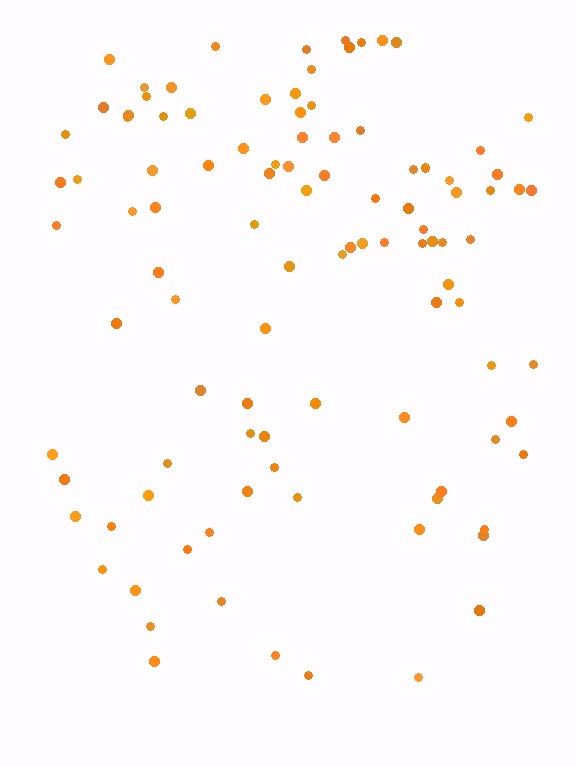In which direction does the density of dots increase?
From bottom to top, with the top side densest.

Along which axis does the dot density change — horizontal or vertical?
Vertical.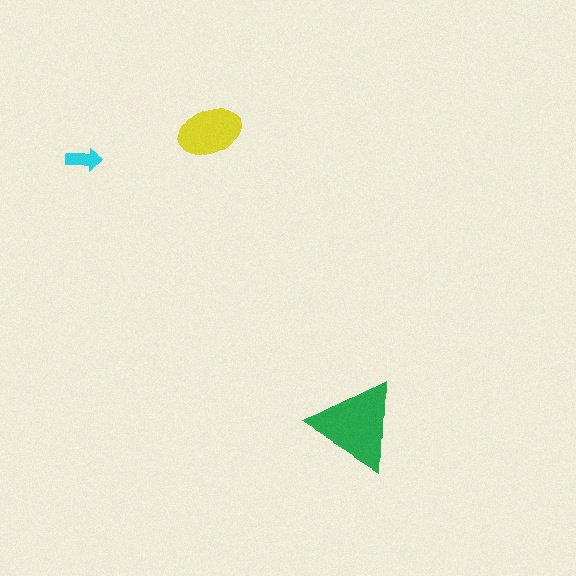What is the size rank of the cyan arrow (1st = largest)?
3rd.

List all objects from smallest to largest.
The cyan arrow, the yellow ellipse, the green triangle.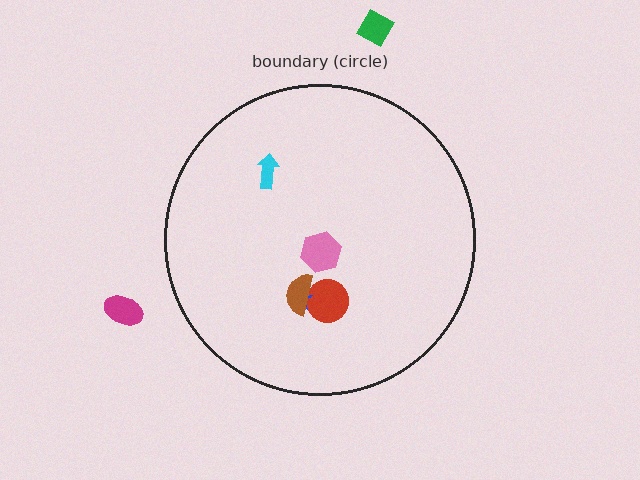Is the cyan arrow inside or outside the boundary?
Inside.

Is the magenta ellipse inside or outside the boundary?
Outside.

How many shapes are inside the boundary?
5 inside, 2 outside.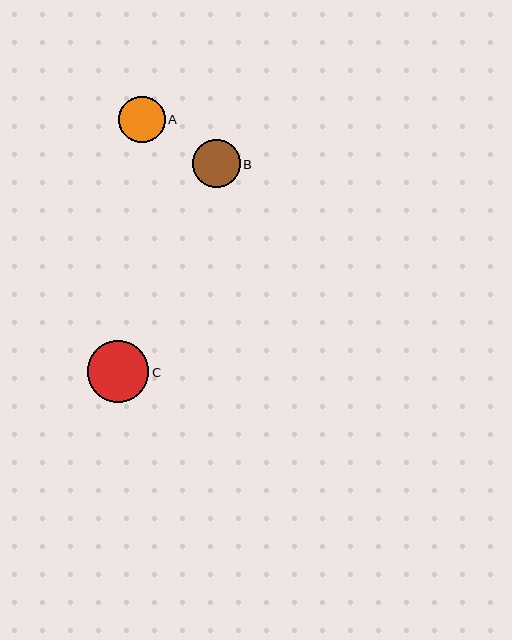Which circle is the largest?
Circle C is the largest with a size of approximately 62 pixels.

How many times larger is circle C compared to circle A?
Circle C is approximately 1.3 times the size of circle A.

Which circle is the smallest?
Circle A is the smallest with a size of approximately 47 pixels.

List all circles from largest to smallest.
From largest to smallest: C, B, A.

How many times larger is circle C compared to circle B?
Circle C is approximately 1.3 times the size of circle B.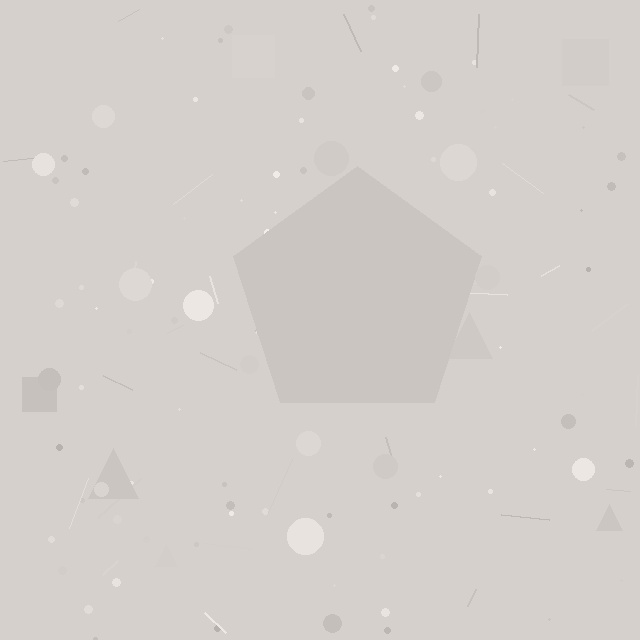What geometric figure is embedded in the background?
A pentagon is embedded in the background.